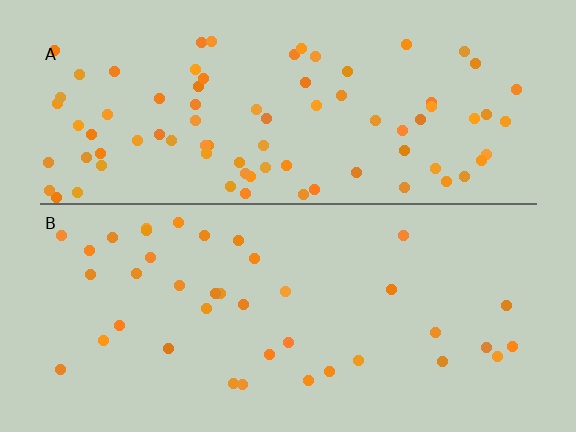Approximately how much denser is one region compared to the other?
Approximately 2.1× — region A over region B.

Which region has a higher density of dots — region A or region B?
A (the top).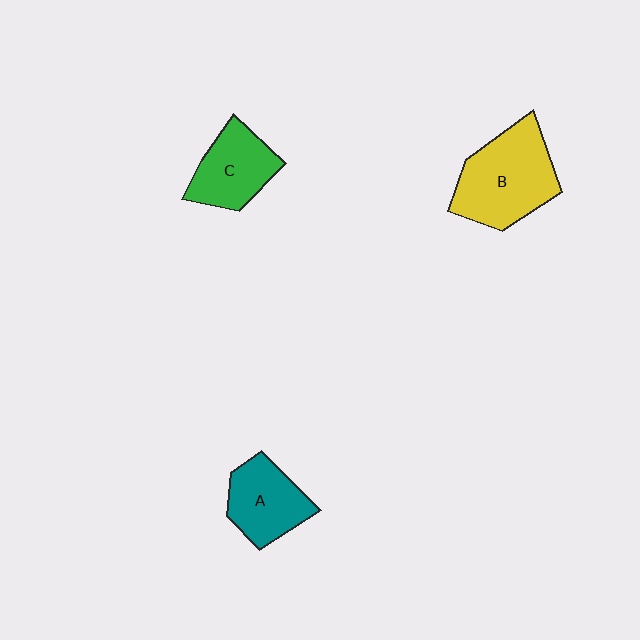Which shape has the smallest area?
Shape A (teal).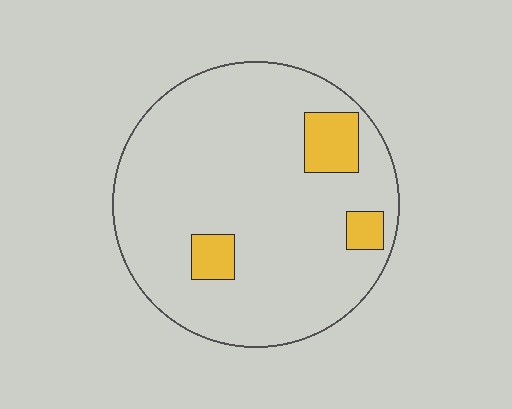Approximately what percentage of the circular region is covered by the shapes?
Approximately 10%.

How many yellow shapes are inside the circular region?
3.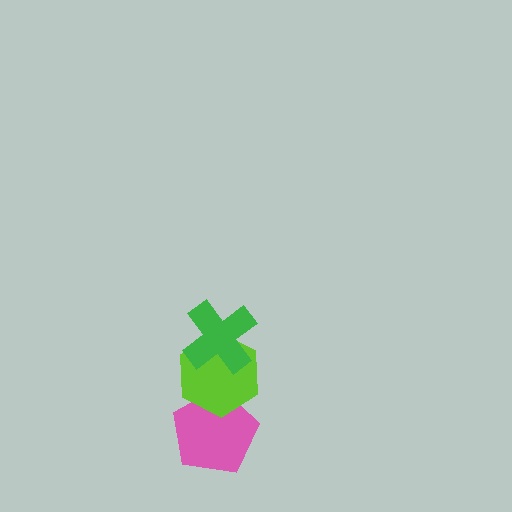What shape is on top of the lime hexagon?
The green cross is on top of the lime hexagon.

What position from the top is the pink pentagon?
The pink pentagon is 3rd from the top.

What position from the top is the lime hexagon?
The lime hexagon is 2nd from the top.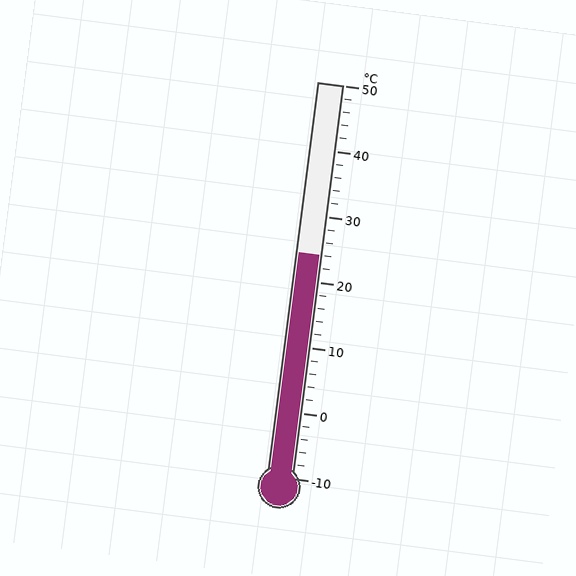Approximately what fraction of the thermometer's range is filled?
The thermometer is filled to approximately 55% of its range.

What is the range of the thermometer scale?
The thermometer scale ranges from -10°C to 50°C.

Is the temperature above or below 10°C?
The temperature is above 10°C.